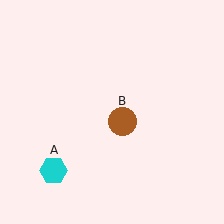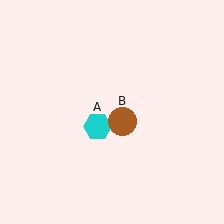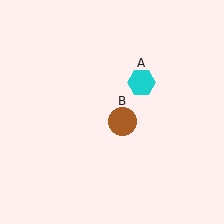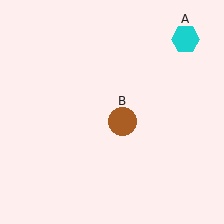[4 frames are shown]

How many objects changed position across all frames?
1 object changed position: cyan hexagon (object A).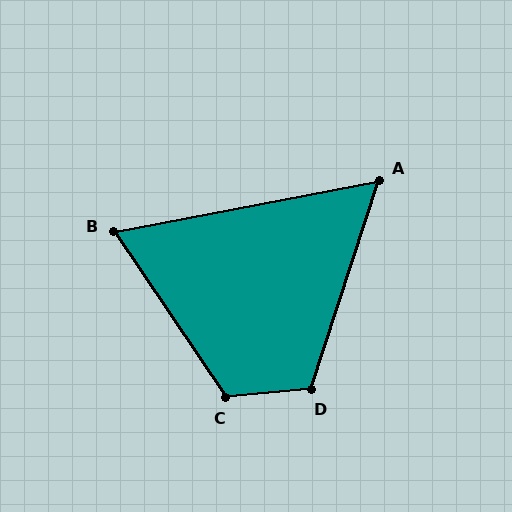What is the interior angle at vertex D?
Approximately 113 degrees (obtuse).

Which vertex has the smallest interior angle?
A, at approximately 61 degrees.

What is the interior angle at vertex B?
Approximately 67 degrees (acute).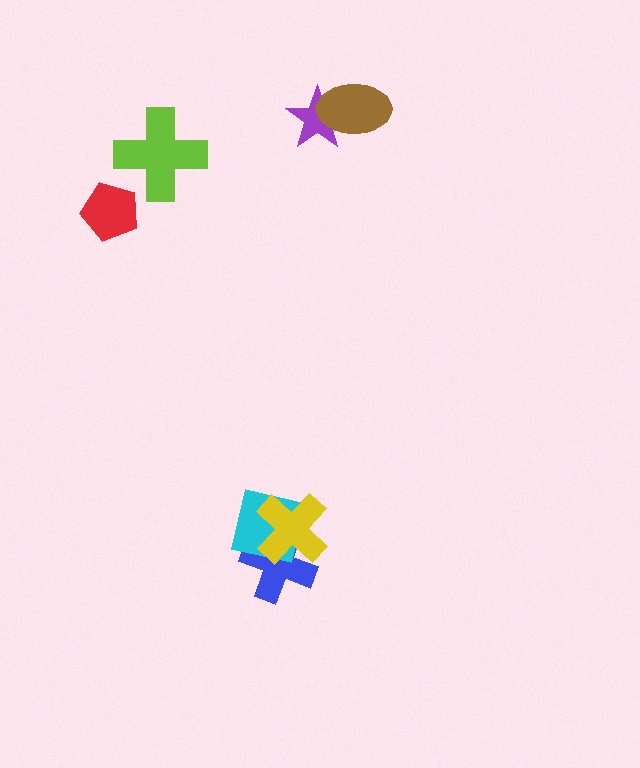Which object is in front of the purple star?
The brown ellipse is in front of the purple star.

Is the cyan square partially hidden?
Yes, it is partially covered by another shape.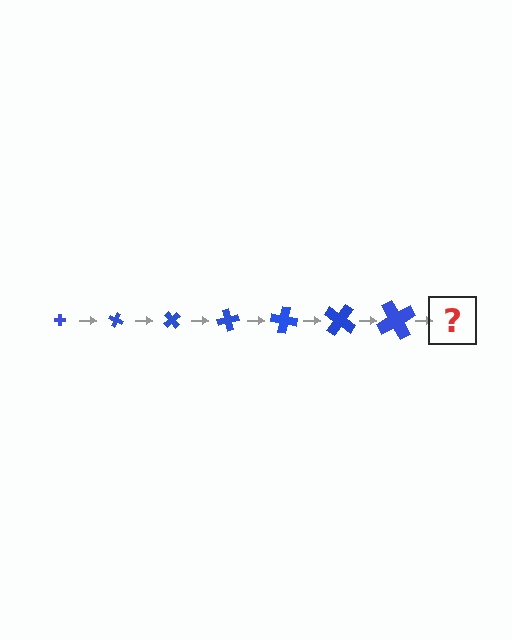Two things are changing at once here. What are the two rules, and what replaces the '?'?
The two rules are that the cross grows larger each step and it rotates 25 degrees each step. The '?' should be a cross, larger than the previous one and rotated 175 degrees from the start.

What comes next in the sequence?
The next element should be a cross, larger than the previous one and rotated 175 degrees from the start.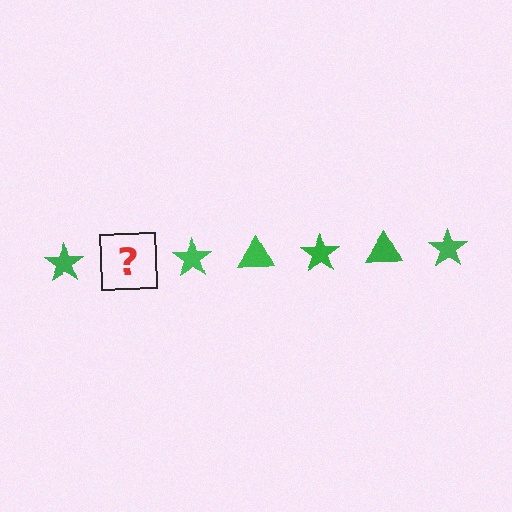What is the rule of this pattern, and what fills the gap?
The rule is that the pattern cycles through star, triangle shapes in green. The gap should be filled with a green triangle.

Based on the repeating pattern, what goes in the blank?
The blank should be a green triangle.